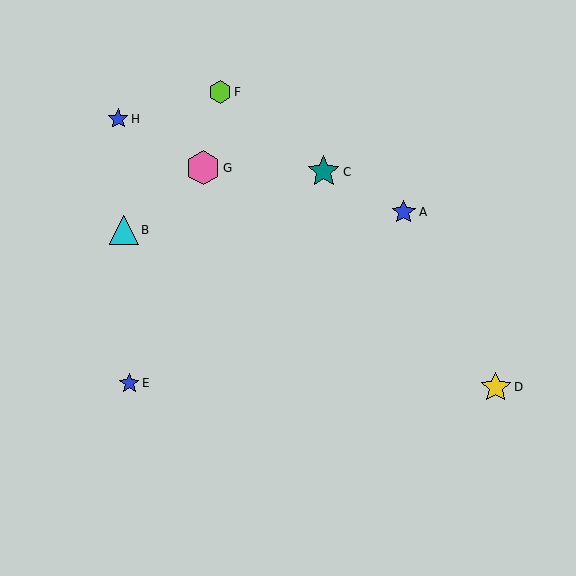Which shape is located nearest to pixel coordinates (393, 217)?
The blue star (labeled A) at (404, 212) is nearest to that location.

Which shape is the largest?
The pink hexagon (labeled G) is the largest.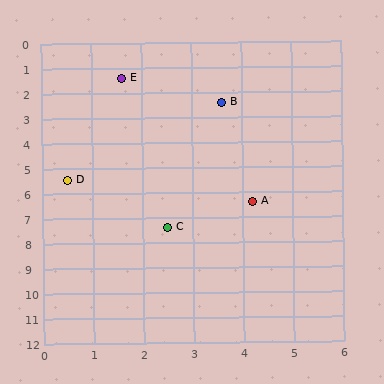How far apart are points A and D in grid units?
Points A and D are about 3.8 grid units apart.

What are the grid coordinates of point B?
Point B is at approximately (3.6, 2.4).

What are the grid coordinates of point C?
Point C is at approximately (2.5, 7.4).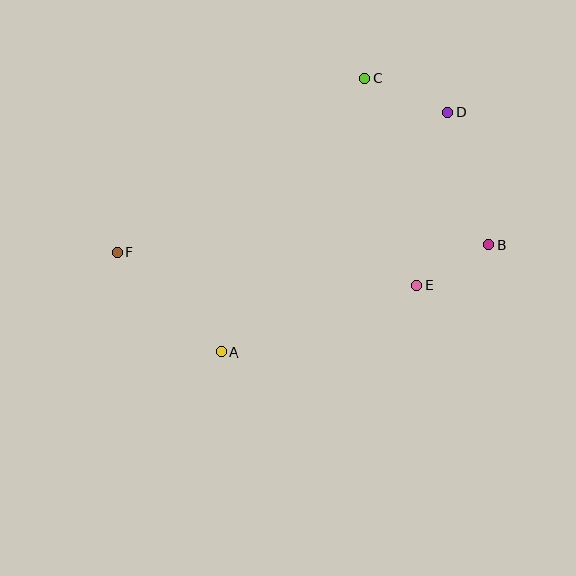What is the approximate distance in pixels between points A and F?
The distance between A and F is approximately 144 pixels.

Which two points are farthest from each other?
Points B and F are farthest from each other.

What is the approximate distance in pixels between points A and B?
The distance between A and B is approximately 288 pixels.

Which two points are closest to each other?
Points B and E are closest to each other.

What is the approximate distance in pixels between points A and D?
The distance between A and D is approximately 330 pixels.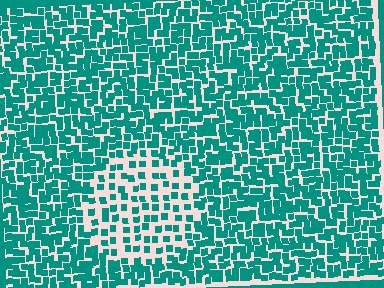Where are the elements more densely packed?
The elements are more densely packed outside the circle boundary.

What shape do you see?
I see a circle.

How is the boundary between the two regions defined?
The boundary is defined by a change in element density (approximately 2.1x ratio). All elements are the same color, size, and shape.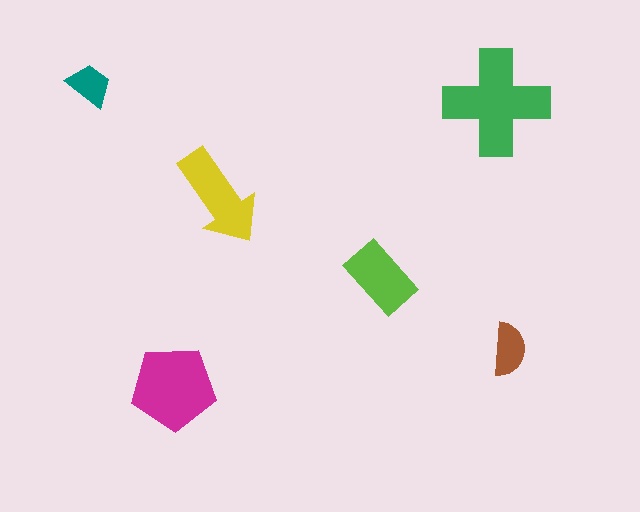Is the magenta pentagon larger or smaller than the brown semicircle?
Larger.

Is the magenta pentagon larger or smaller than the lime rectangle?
Larger.